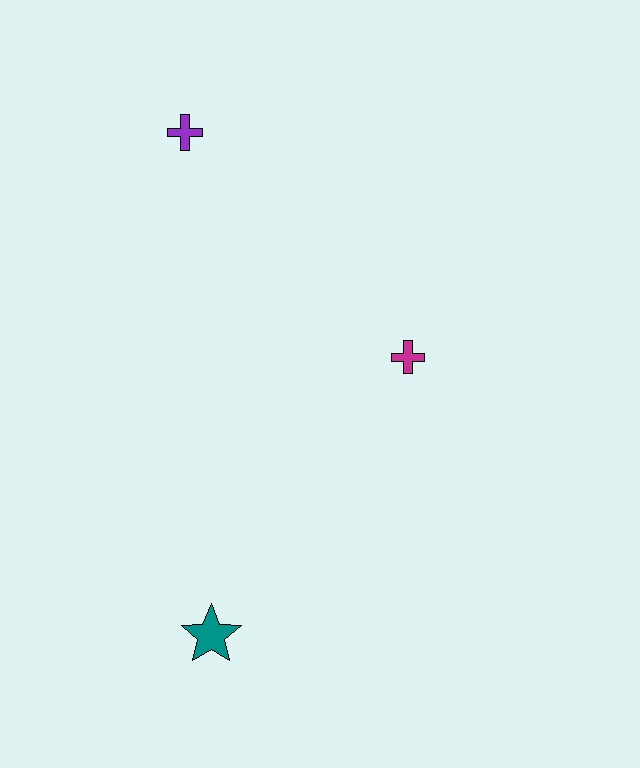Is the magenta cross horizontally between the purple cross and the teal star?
No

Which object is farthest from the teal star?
The purple cross is farthest from the teal star.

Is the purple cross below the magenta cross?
No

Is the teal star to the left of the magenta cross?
Yes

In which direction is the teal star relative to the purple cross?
The teal star is below the purple cross.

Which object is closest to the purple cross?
The magenta cross is closest to the purple cross.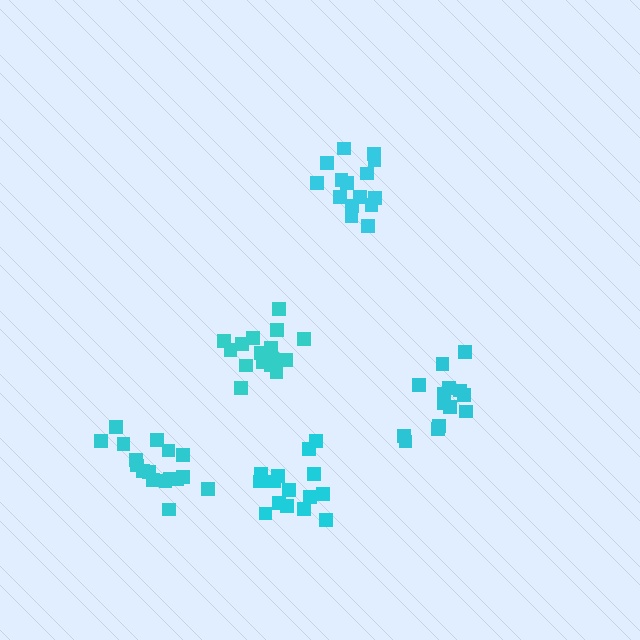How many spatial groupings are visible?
There are 5 spatial groupings.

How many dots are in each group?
Group 1: 15 dots, Group 2: 17 dots, Group 3: 14 dots, Group 4: 15 dots, Group 5: 17 dots (78 total).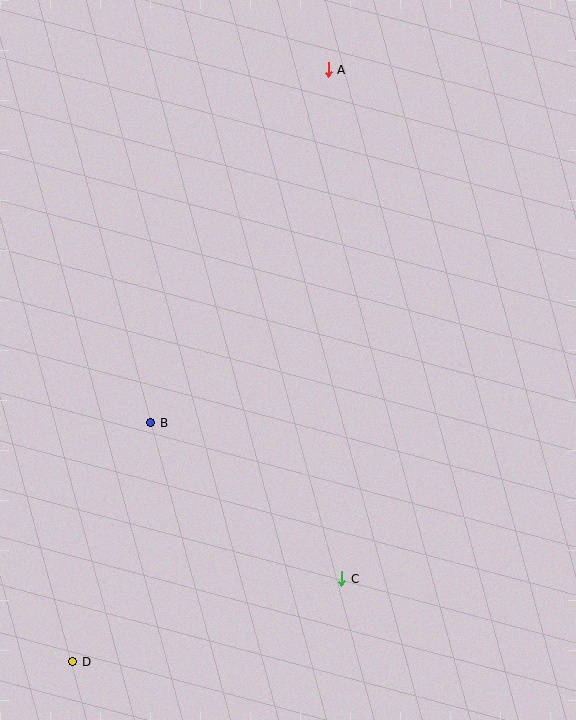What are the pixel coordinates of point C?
Point C is at (342, 579).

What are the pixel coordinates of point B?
Point B is at (151, 423).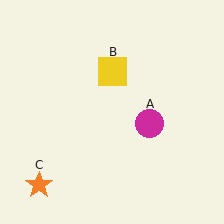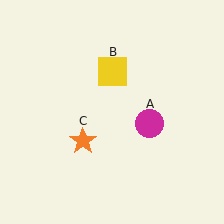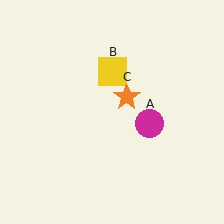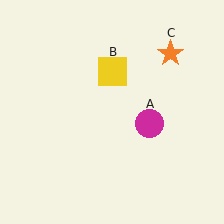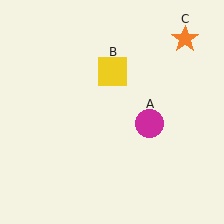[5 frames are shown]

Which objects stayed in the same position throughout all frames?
Magenta circle (object A) and yellow square (object B) remained stationary.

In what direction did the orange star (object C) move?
The orange star (object C) moved up and to the right.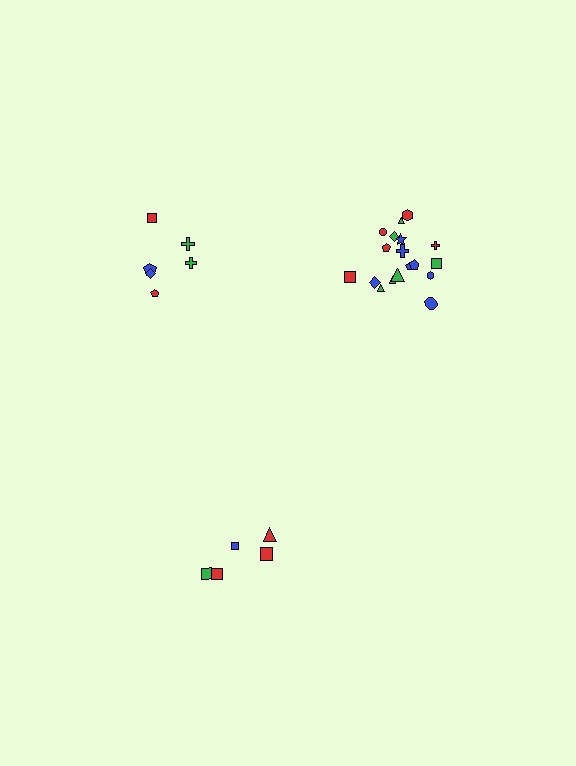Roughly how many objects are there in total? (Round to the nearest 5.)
Roughly 30 objects in total.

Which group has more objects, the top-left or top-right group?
The top-right group.